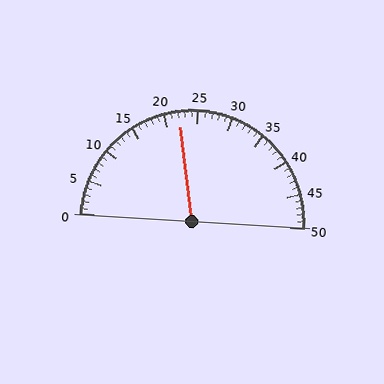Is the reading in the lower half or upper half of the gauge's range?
The reading is in the lower half of the range (0 to 50).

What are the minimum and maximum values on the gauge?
The gauge ranges from 0 to 50.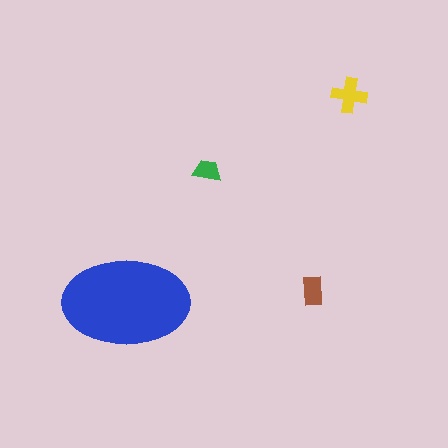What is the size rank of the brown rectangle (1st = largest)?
3rd.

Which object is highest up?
The yellow cross is topmost.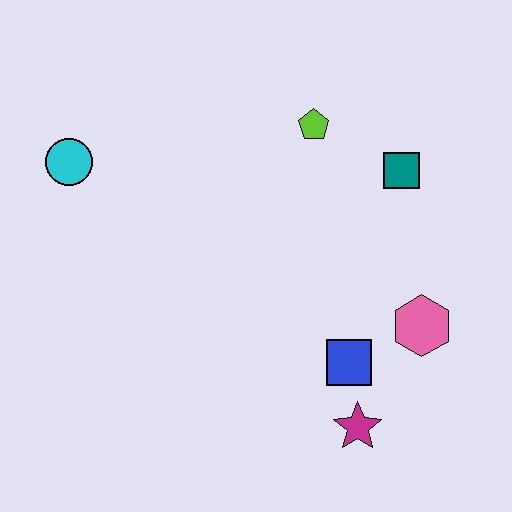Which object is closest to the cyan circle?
The lime pentagon is closest to the cyan circle.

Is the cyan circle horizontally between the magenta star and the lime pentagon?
No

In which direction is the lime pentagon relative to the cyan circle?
The lime pentagon is to the right of the cyan circle.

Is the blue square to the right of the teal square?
No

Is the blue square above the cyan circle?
No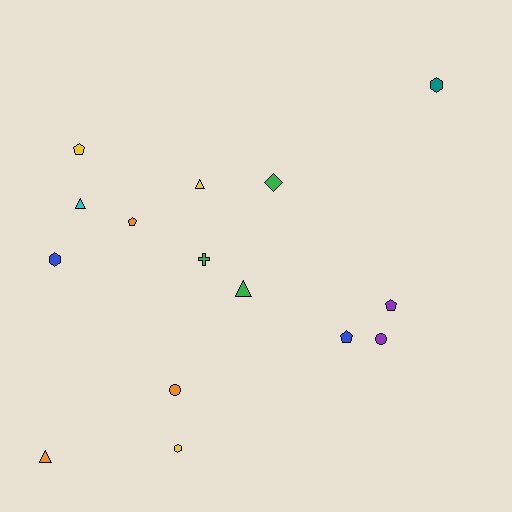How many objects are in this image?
There are 15 objects.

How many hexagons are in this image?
There are 3 hexagons.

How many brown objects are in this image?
There are no brown objects.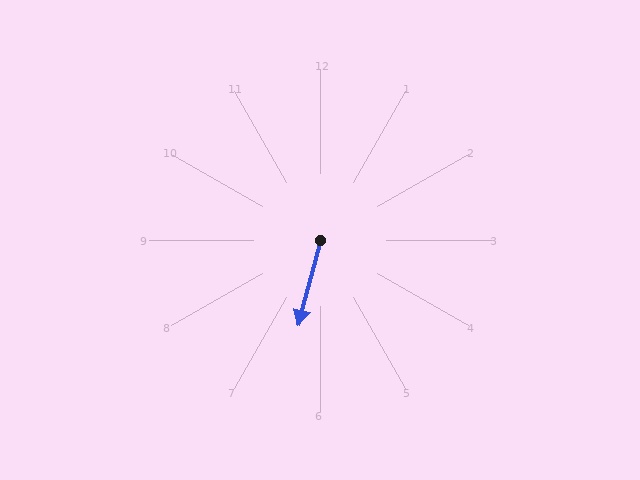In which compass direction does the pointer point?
South.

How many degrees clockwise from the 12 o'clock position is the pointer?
Approximately 194 degrees.